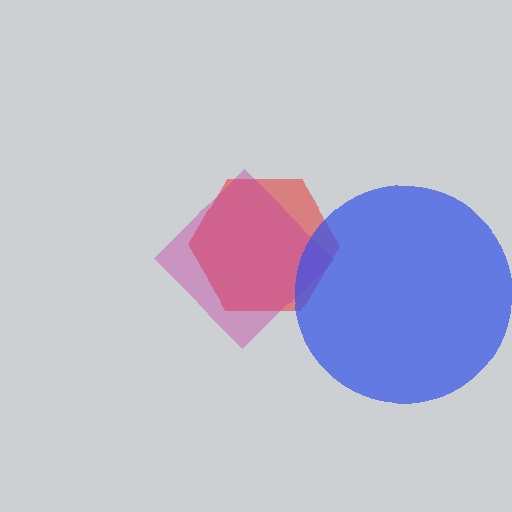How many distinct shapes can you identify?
There are 3 distinct shapes: a red hexagon, a magenta diamond, a blue circle.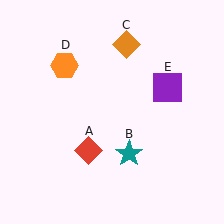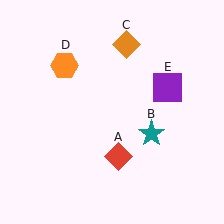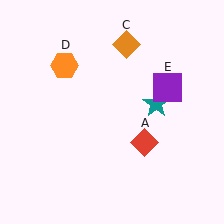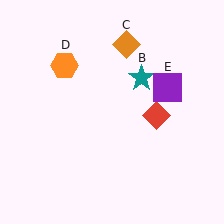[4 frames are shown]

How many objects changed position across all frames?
2 objects changed position: red diamond (object A), teal star (object B).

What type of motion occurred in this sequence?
The red diamond (object A), teal star (object B) rotated counterclockwise around the center of the scene.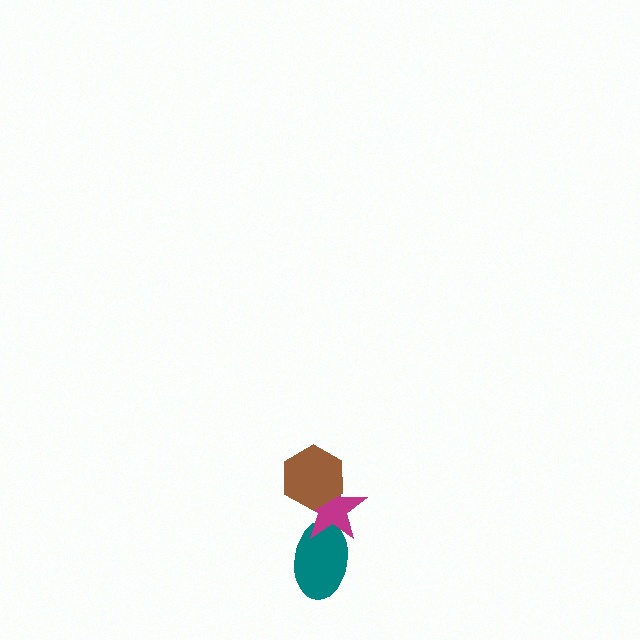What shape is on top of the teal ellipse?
The magenta star is on top of the teal ellipse.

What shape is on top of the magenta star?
The brown hexagon is on top of the magenta star.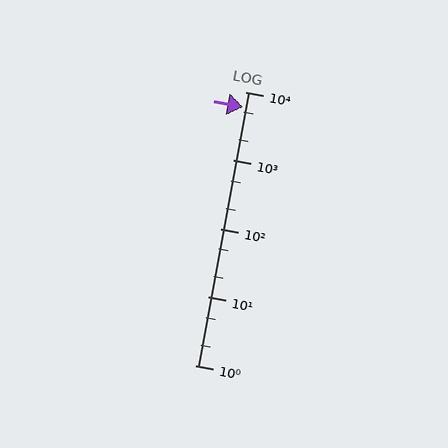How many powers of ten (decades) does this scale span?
The scale spans 4 decades, from 1 to 10000.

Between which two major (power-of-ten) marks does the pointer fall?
The pointer is between 1000 and 10000.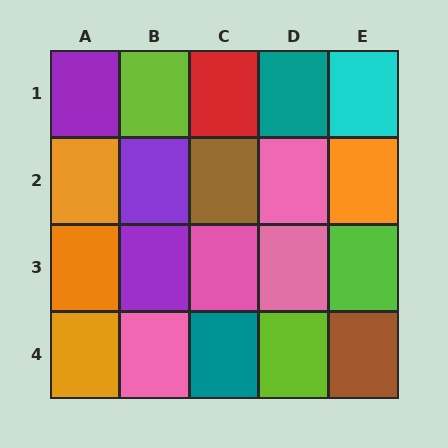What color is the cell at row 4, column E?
Brown.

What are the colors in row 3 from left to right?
Orange, purple, pink, pink, lime.